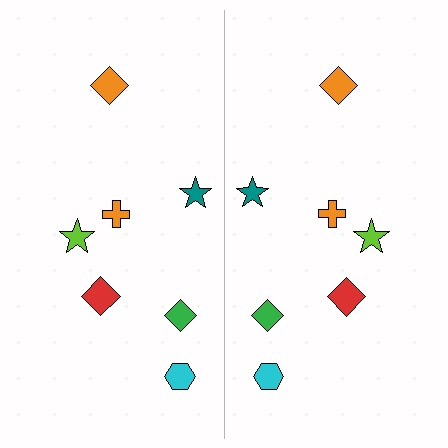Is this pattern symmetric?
Yes, this pattern has bilateral (reflection) symmetry.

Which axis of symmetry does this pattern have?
The pattern has a vertical axis of symmetry running through the center of the image.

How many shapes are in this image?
There are 14 shapes in this image.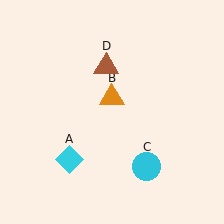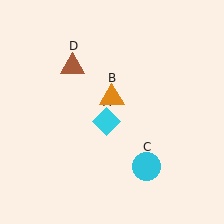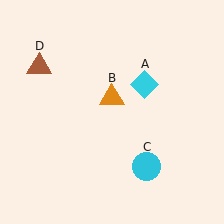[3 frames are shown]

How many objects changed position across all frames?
2 objects changed position: cyan diamond (object A), brown triangle (object D).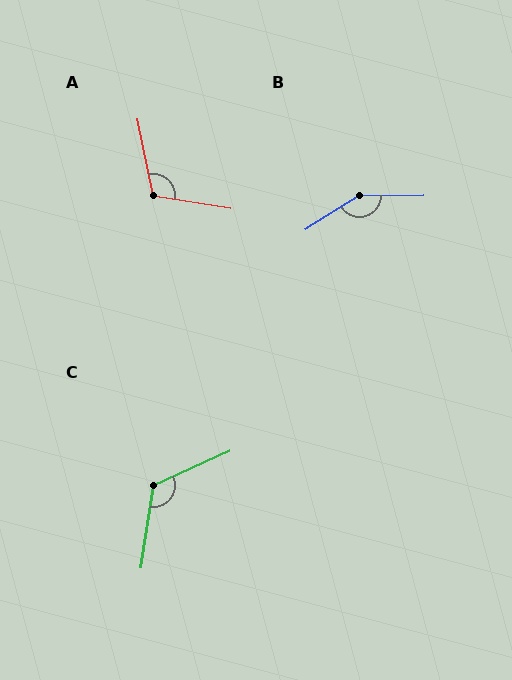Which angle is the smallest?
A, at approximately 111 degrees.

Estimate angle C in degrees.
Approximately 123 degrees.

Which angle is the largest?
B, at approximately 148 degrees.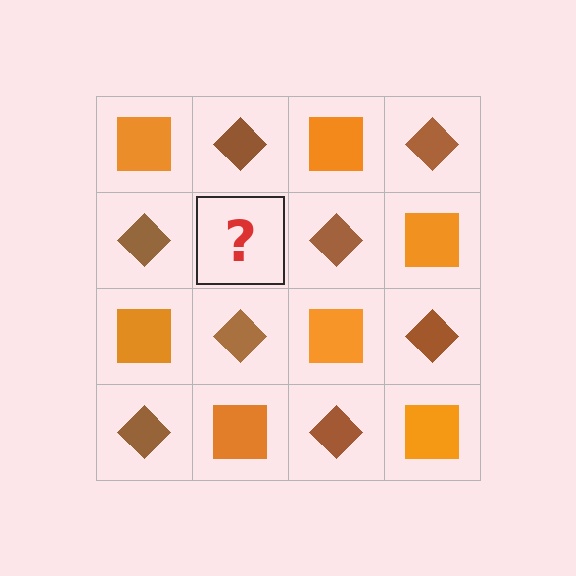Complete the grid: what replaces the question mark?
The question mark should be replaced with an orange square.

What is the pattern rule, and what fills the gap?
The rule is that it alternates orange square and brown diamond in a checkerboard pattern. The gap should be filled with an orange square.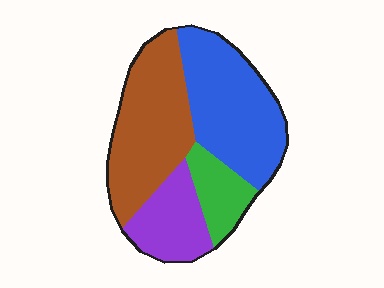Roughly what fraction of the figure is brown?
Brown takes up between a quarter and a half of the figure.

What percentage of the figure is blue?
Blue covers about 35% of the figure.